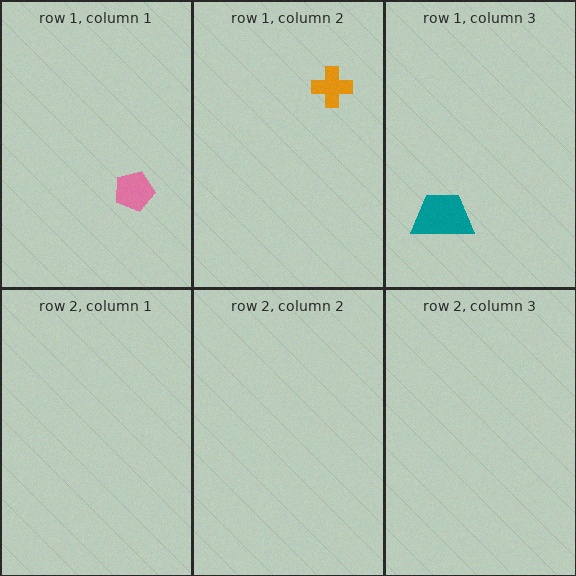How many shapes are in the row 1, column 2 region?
1.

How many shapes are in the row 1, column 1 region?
1.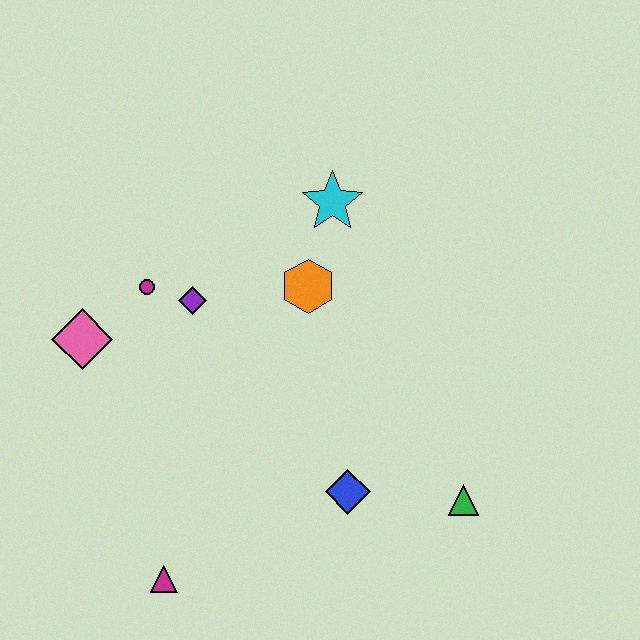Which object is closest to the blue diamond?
The green triangle is closest to the blue diamond.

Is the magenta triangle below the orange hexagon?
Yes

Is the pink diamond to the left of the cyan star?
Yes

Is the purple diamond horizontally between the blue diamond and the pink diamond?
Yes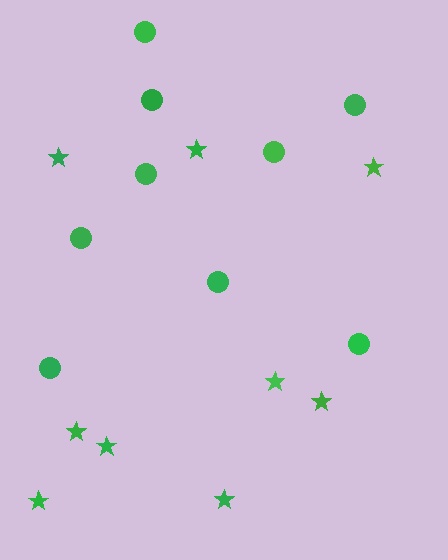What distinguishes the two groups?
There are 2 groups: one group of stars (9) and one group of circles (9).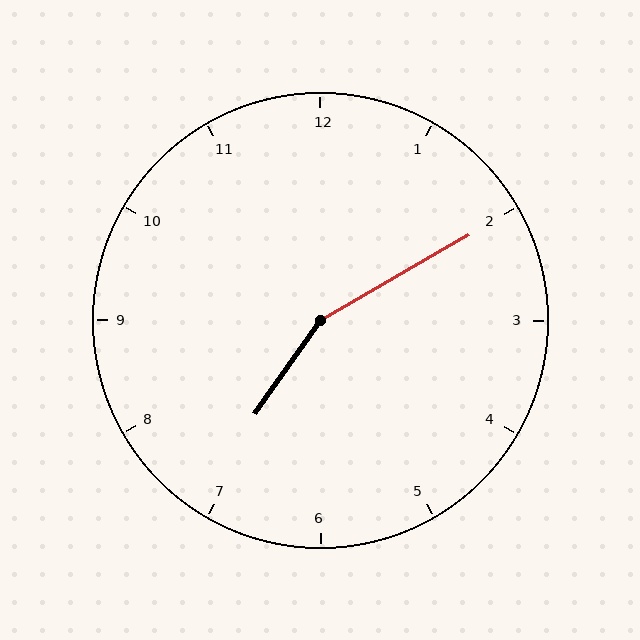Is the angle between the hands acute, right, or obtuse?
It is obtuse.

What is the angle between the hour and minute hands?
Approximately 155 degrees.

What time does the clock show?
7:10.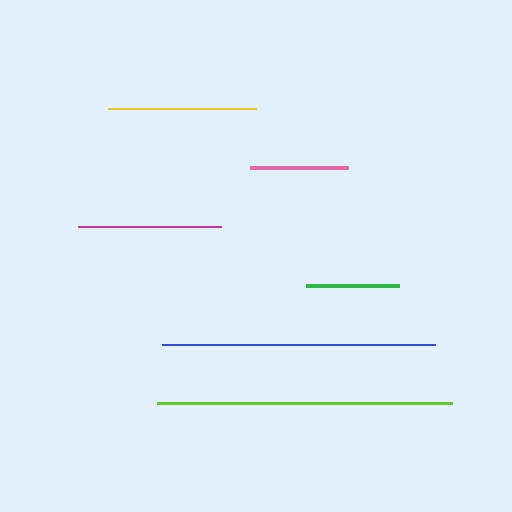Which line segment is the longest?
The lime line is the longest at approximately 296 pixels.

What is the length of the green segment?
The green segment is approximately 93 pixels long.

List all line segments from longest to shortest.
From longest to shortest: lime, blue, yellow, magenta, pink, green.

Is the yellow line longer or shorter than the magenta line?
The yellow line is longer than the magenta line.